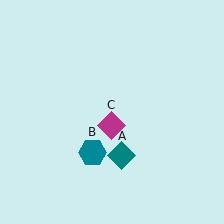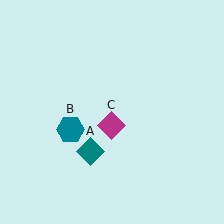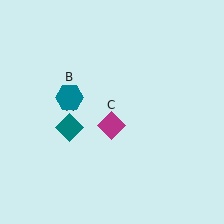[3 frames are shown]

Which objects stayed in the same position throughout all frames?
Magenta diamond (object C) remained stationary.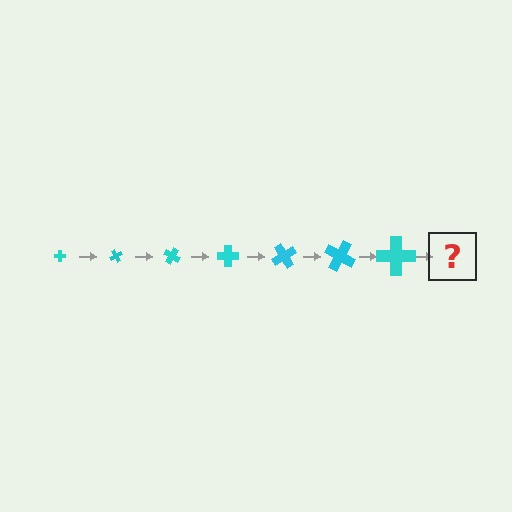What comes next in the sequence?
The next element should be a cross, larger than the previous one and rotated 420 degrees from the start.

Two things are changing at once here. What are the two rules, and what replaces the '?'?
The two rules are that the cross grows larger each step and it rotates 60 degrees each step. The '?' should be a cross, larger than the previous one and rotated 420 degrees from the start.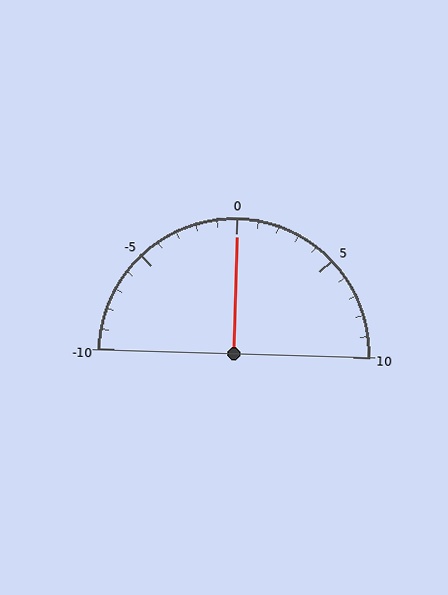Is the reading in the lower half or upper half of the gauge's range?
The reading is in the upper half of the range (-10 to 10).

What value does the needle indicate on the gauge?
The needle indicates approximately 0.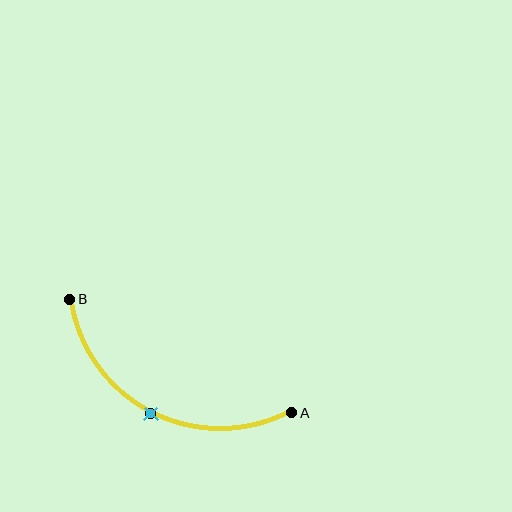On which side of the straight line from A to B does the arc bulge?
The arc bulges below the straight line connecting A and B.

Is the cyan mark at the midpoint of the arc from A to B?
Yes. The cyan mark lies on the arc at equal arc-length from both A and B — it is the arc midpoint.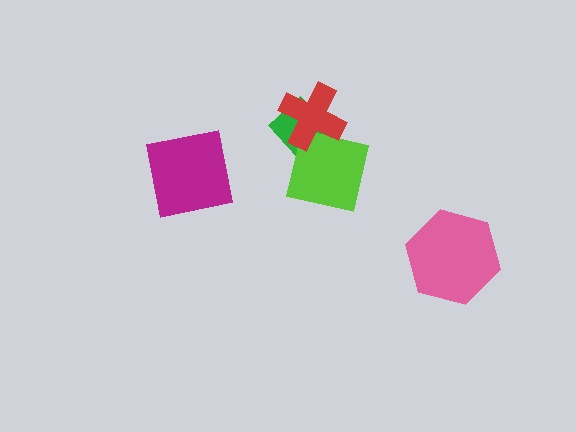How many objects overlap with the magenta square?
0 objects overlap with the magenta square.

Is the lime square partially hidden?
Yes, it is partially covered by another shape.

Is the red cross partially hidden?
No, no other shape covers it.